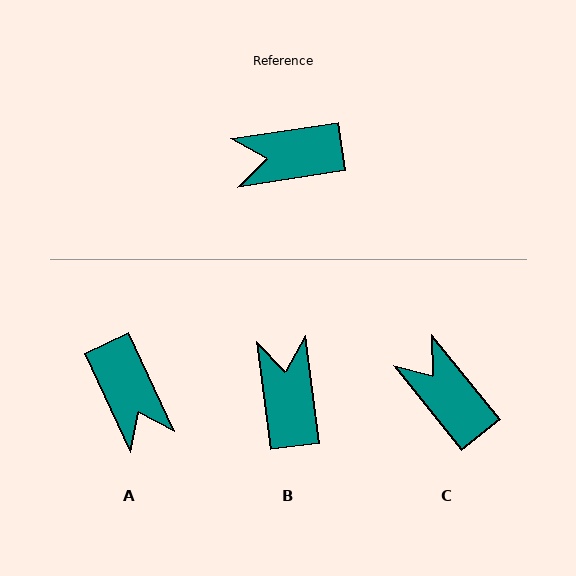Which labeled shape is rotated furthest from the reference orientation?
A, about 106 degrees away.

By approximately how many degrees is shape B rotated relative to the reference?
Approximately 91 degrees clockwise.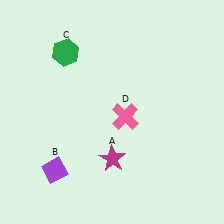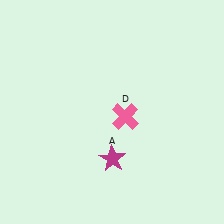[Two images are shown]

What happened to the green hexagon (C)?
The green hexagon (C) was removed in Image 2. It was in the top-left area of Image 1.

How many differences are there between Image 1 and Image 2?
There are 2 differences between the two images.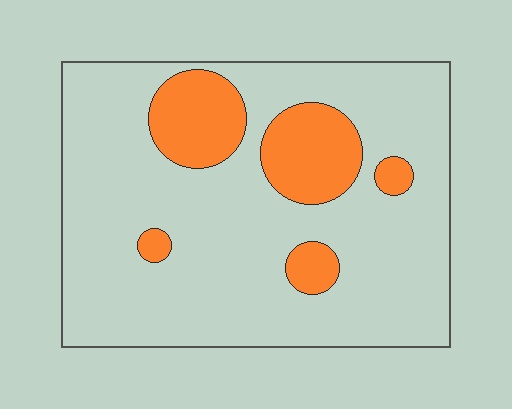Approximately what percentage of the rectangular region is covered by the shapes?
Approximately 20%.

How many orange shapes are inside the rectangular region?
5.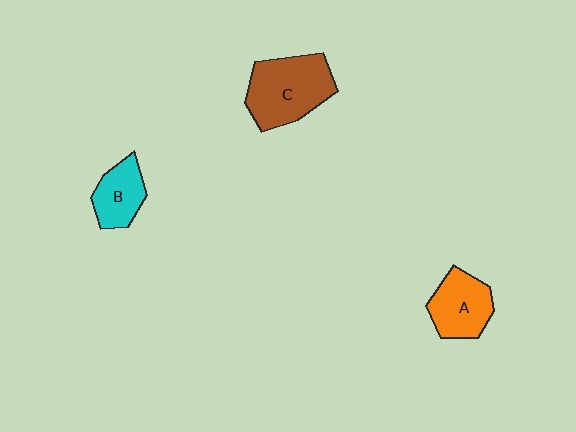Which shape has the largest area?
Shape C (brown).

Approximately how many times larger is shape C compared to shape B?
Approximately 1.8 times.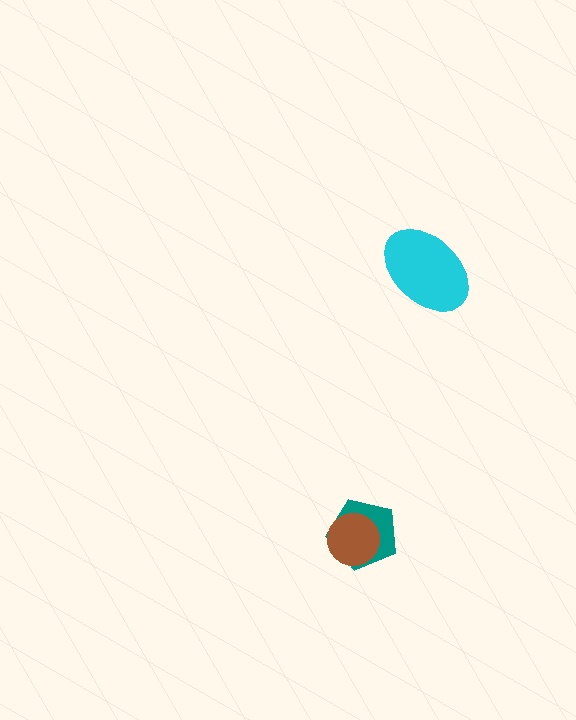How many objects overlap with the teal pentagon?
1 object overlaps with the teal pentagon.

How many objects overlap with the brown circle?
1 object overlaps with the brown circle.